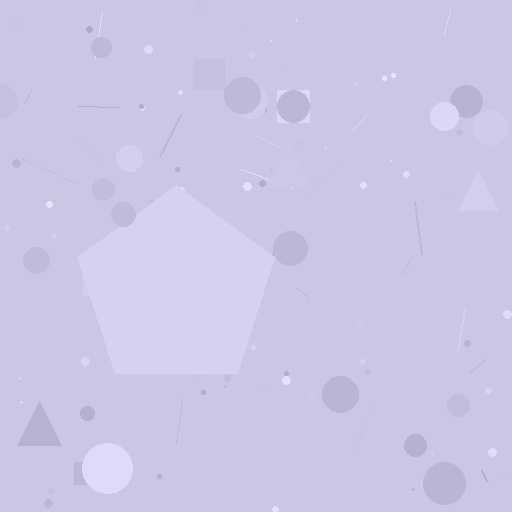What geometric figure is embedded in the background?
A pentagon is embedded in the background.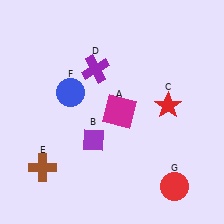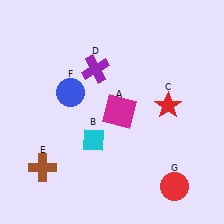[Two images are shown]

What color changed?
The diamond (B) changed from purple in Image 1 to cyan in Image 2.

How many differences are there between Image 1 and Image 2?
There is 1 difference between the two images.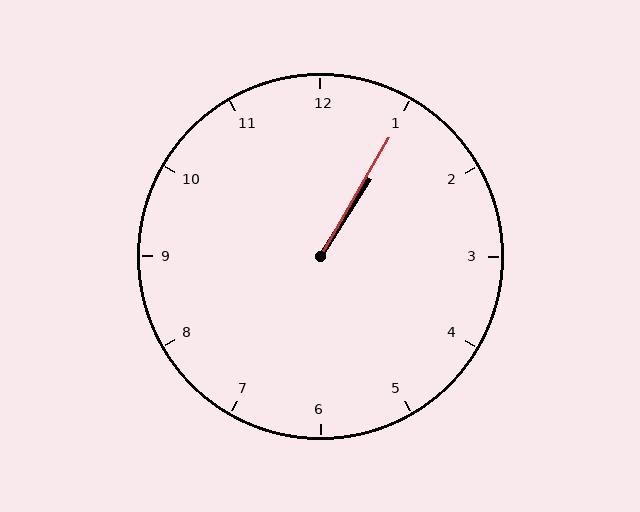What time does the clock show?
1:05.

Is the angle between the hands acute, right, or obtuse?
It is acute.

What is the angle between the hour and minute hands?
Approximately 2 degrees.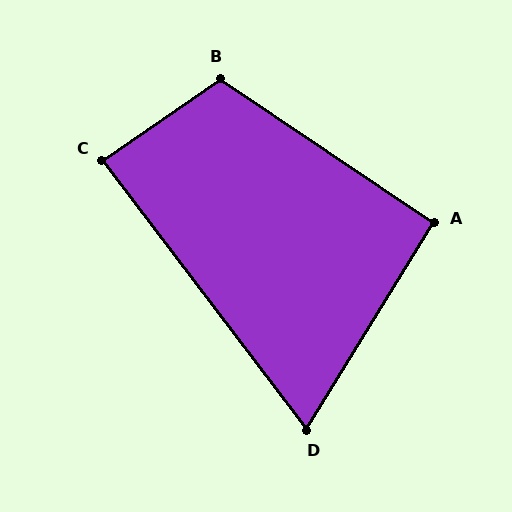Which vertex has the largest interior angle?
B, at approximately 111 degrees.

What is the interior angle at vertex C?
Approximately 88 degrees (approximately right).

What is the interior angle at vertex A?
Approximately 92 degrees (approximately right).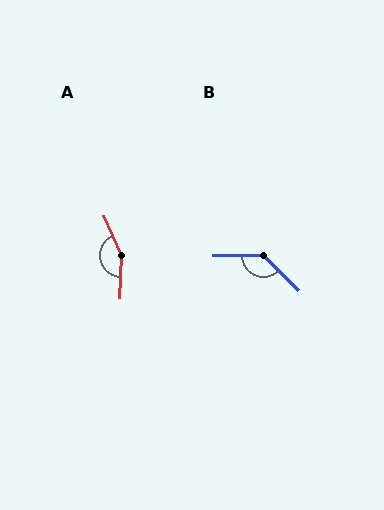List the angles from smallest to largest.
B (134°), A (154°).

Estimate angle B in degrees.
Approximately 134 degrees.